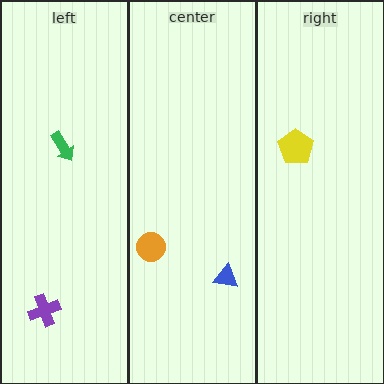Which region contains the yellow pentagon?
The right region.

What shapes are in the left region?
The green arrow, the purple cross.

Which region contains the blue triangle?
The center region.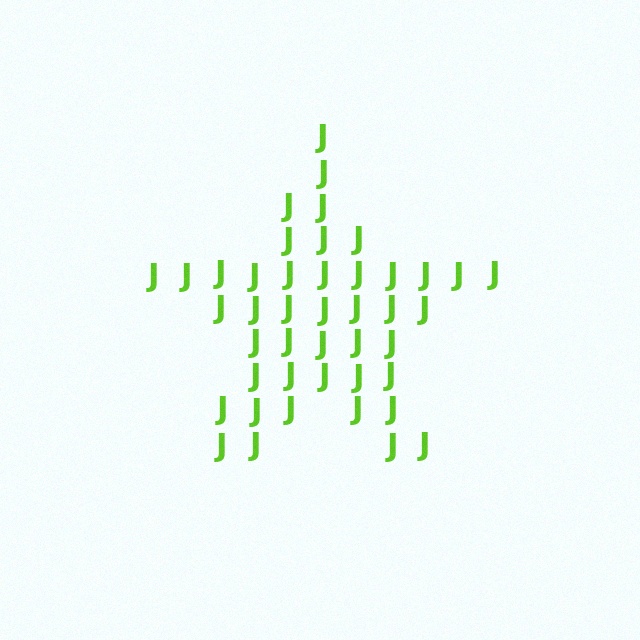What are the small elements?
The small elements are letter J's.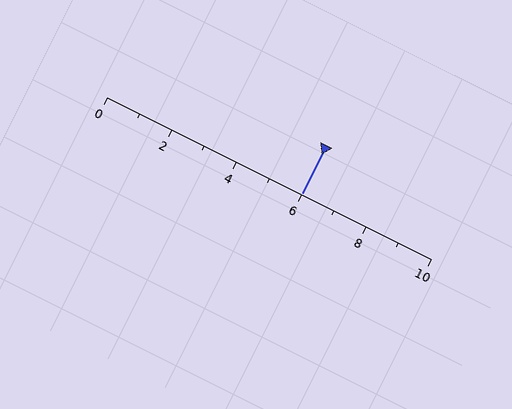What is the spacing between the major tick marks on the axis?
The major ticks are spaced 2 apart.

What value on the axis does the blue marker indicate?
The marker indicates approximately 6.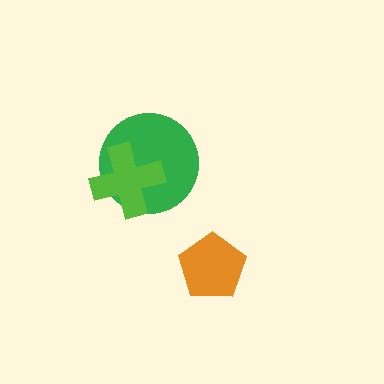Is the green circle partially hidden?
Yes, it is partially covered by another shape.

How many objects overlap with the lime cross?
1 object overlaps with the lime cross.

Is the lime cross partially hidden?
No, no other shape covers it.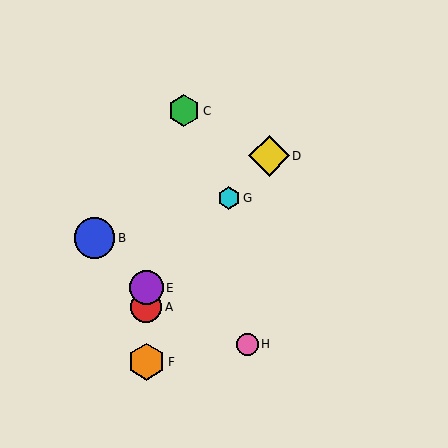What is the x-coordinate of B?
Object B is at x≈94.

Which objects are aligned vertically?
Objects A, E, F are aligned vertically.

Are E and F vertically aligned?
Yes, both are at x≈146.